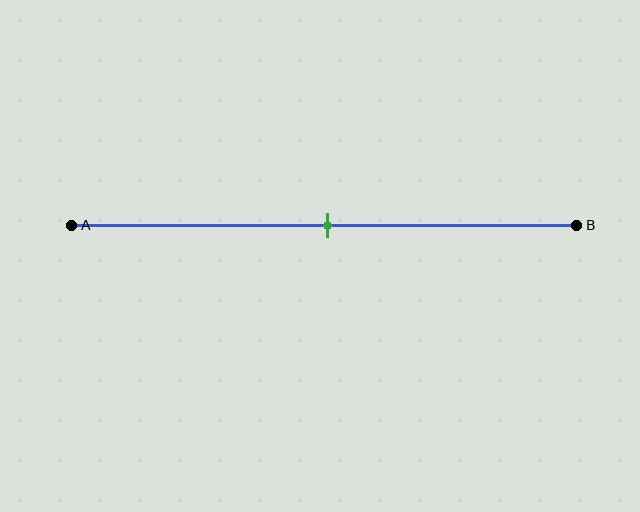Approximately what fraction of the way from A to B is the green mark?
The green mark is approximately 50% of the way from A to B.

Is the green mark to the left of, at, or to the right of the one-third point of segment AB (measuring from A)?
The green mark is to the right of the one-third point of segment AB.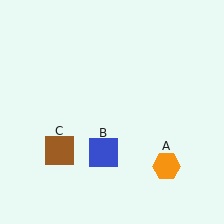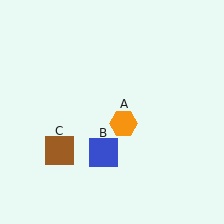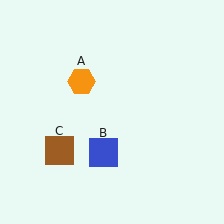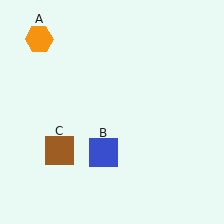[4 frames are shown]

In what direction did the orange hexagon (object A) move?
The orange hexagon (object A) moved up and to the left.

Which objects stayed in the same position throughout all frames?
Blue square (object B) and brown square (object C) remained stationary.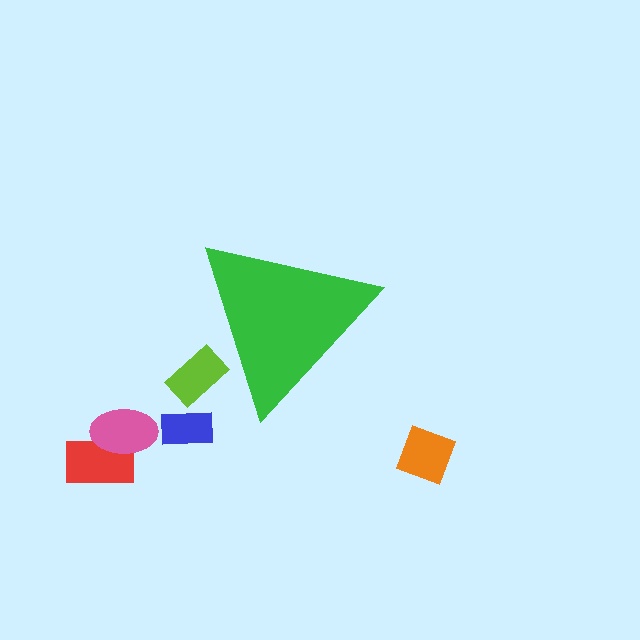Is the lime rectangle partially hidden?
Yes, the lime rectangle is partially hidden behind the green triangle.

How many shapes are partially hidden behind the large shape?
1 shape is partially hidden.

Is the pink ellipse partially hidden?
No, the pink ellipse is fully visible.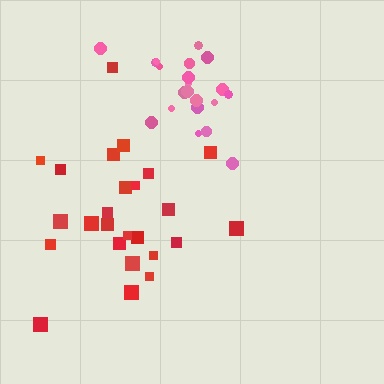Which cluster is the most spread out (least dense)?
Red.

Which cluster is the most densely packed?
Pink.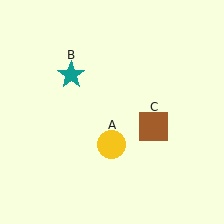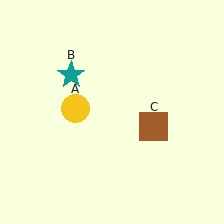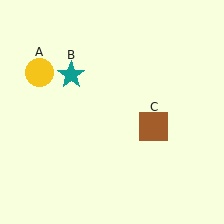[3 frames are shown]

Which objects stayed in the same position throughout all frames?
Teal star (object B) and brown square (object C) remained stationary.